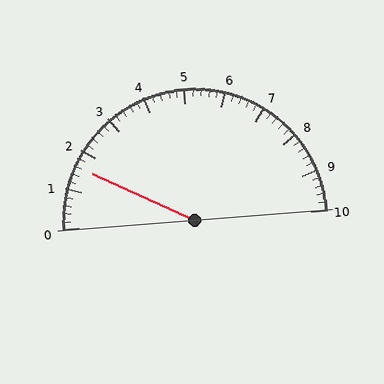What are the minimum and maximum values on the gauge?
The gauge ranges from 0 to 10.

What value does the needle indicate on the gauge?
The needle indicates approximately 1.6.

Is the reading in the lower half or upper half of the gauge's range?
The reading is in the lower half of the range (0 to 10).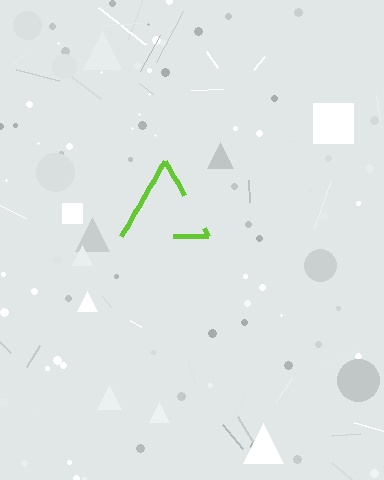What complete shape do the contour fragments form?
The contour fragments form a triangle.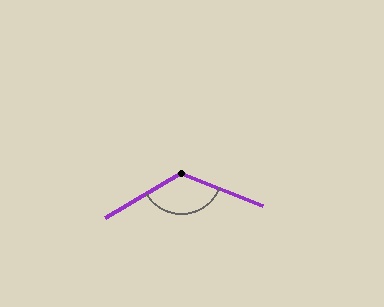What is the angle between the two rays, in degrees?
Approximately 128 degrees.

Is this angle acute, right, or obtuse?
It is obtuse.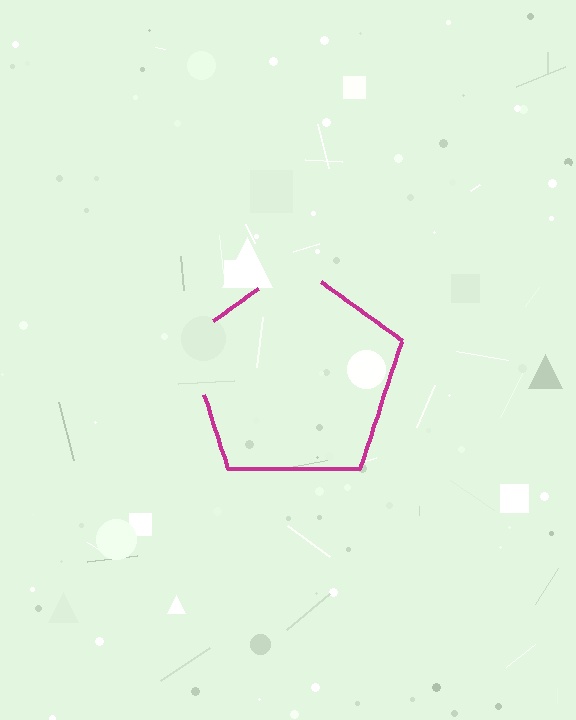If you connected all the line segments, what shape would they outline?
They would outline a pentagon.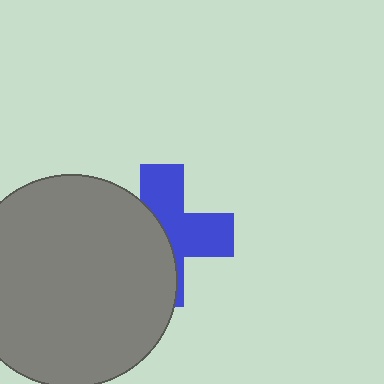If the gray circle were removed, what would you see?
You would see the complete blue cross.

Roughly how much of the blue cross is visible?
About half of it is visible (roughly 50%).